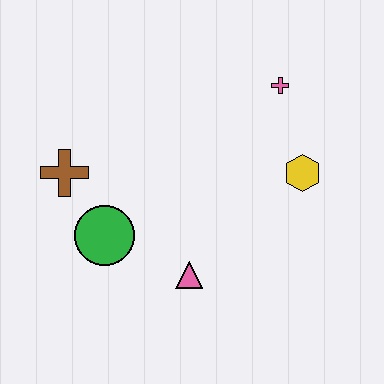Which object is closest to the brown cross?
The green circle is closest to the brown cross.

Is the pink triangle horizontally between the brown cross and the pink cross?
Yes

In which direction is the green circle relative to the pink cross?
The green circle is to the left of the pink cross.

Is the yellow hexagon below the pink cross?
Yes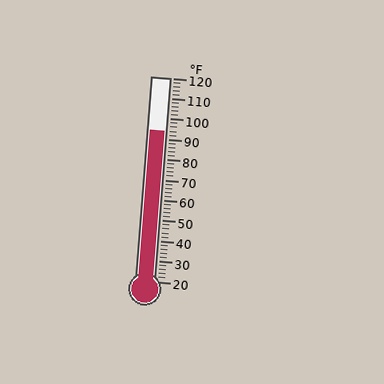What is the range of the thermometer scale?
The thermometer scale ranges from 20°F to 120°F.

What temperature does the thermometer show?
The thermometer shows approximately 94°F.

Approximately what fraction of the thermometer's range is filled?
The thermometer is filled to approximately 75% of its range.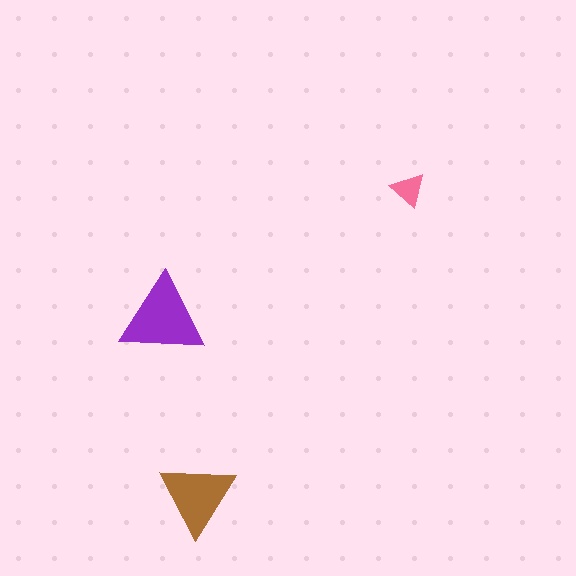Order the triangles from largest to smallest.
the purple one, the brown one, the pink one.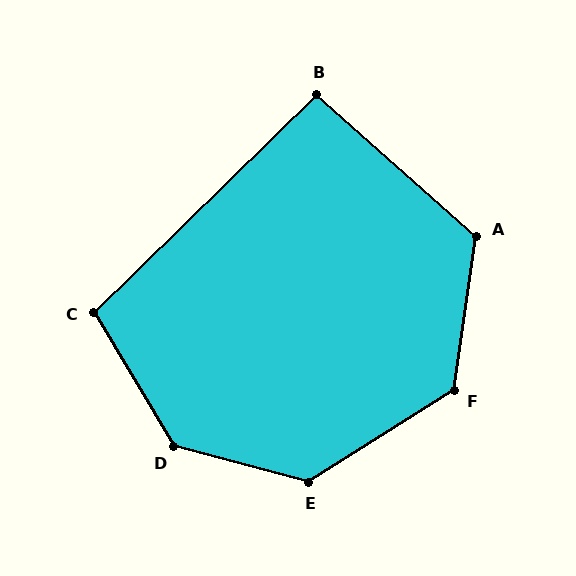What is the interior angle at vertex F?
Approximately 130 degrees (obtuse).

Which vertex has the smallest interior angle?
B, at approximately 94 degrees.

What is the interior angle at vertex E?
Approximately 133 degrees (obtuse).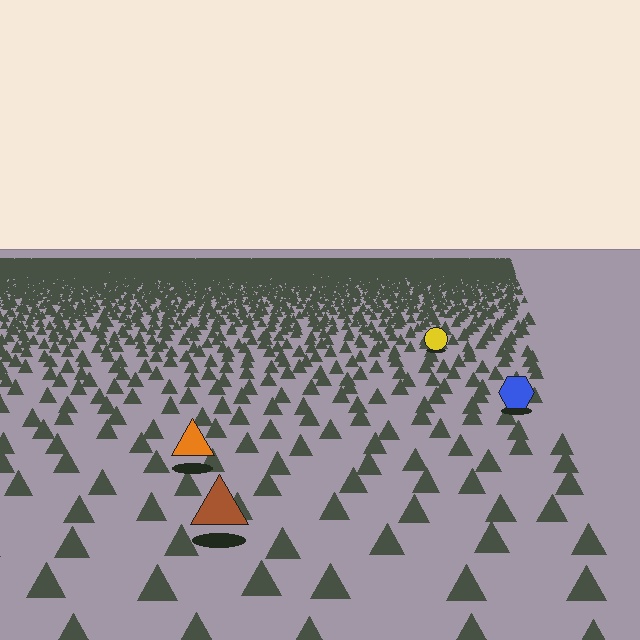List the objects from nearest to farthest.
From nearest to farthest: the brown triangle, the orange triangle, the blue hexagon, the yellow circle.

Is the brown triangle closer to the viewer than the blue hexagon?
Yes. The brown triangle is closer — you can tell from the texture gradient: the ground texture is coarser near it.